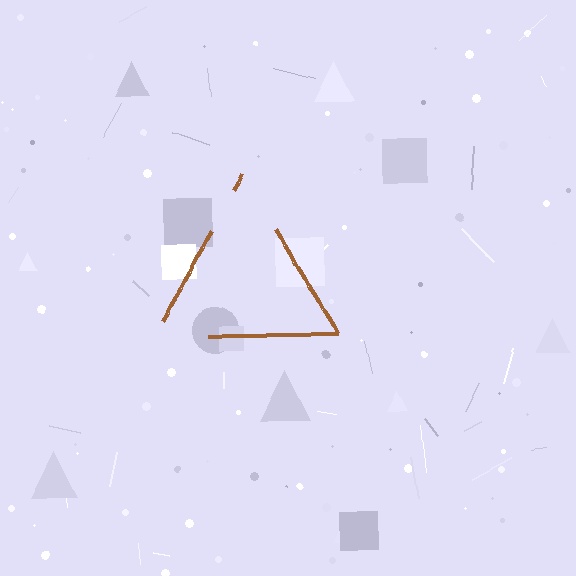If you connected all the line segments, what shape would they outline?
They would outline a triangle.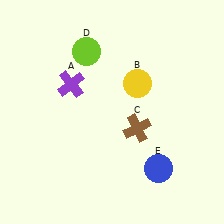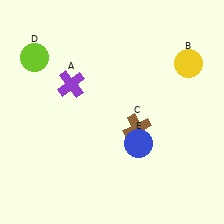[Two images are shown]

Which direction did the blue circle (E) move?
The blue circle (E) moved up.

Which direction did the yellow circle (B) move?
The yellow circle (B) moved right.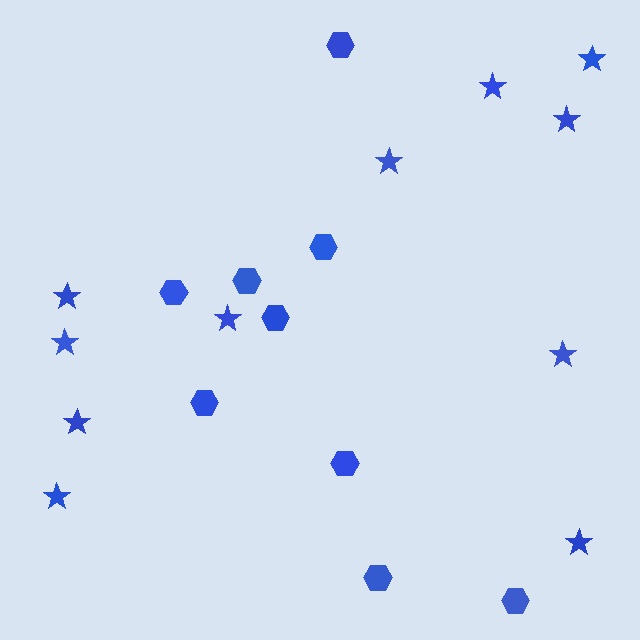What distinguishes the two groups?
There are 2 groups: one group of hexagons (9) and one group of stars (11).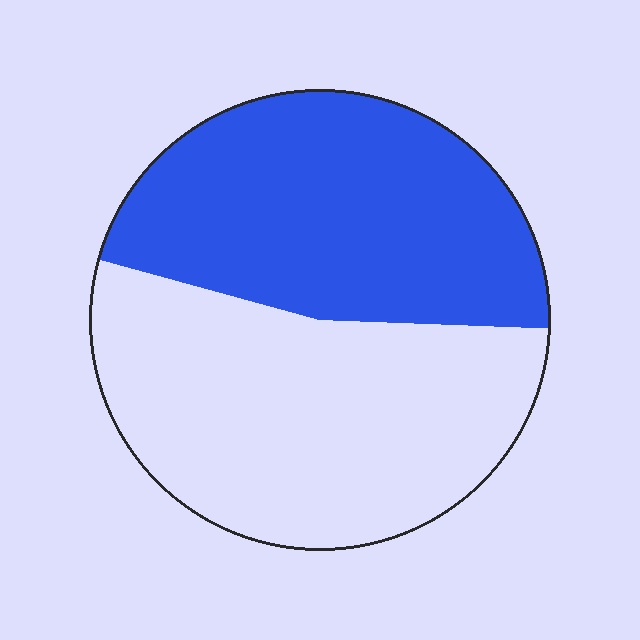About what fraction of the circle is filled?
About one half (1/2).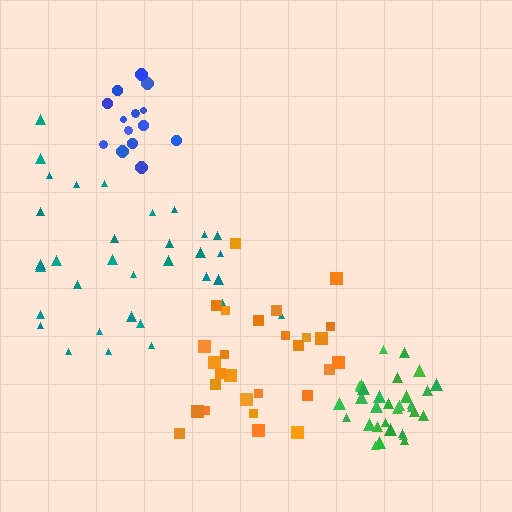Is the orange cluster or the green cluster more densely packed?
Green.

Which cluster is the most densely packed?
Green.